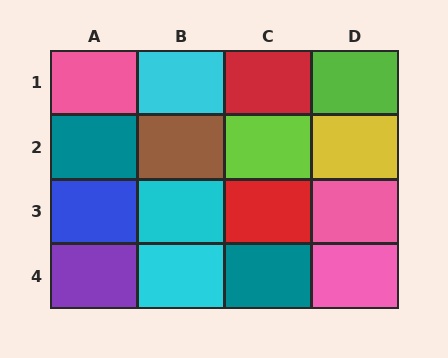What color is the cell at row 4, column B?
Cyan.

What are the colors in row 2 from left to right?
Teal, brown, lime, yellow.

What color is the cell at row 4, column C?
Teal.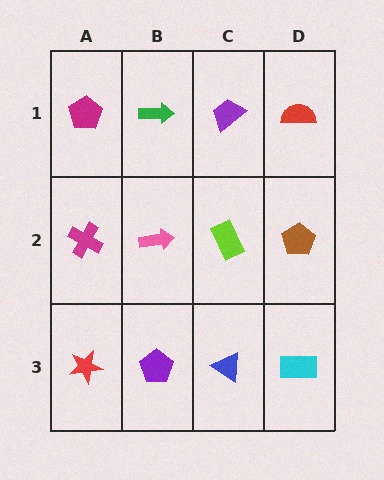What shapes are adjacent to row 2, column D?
A red semicircle (row 1, column D), a cyan rectangle (row 3, column D), a lime rectangle (row 2, column C).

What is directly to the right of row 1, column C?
A red semicircle.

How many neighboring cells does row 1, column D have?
2.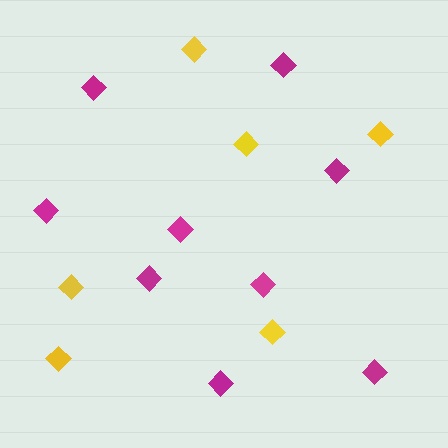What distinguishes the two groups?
There are 2 groups: one group of yellow diamonds (6) and one group of magenta diamonds (9).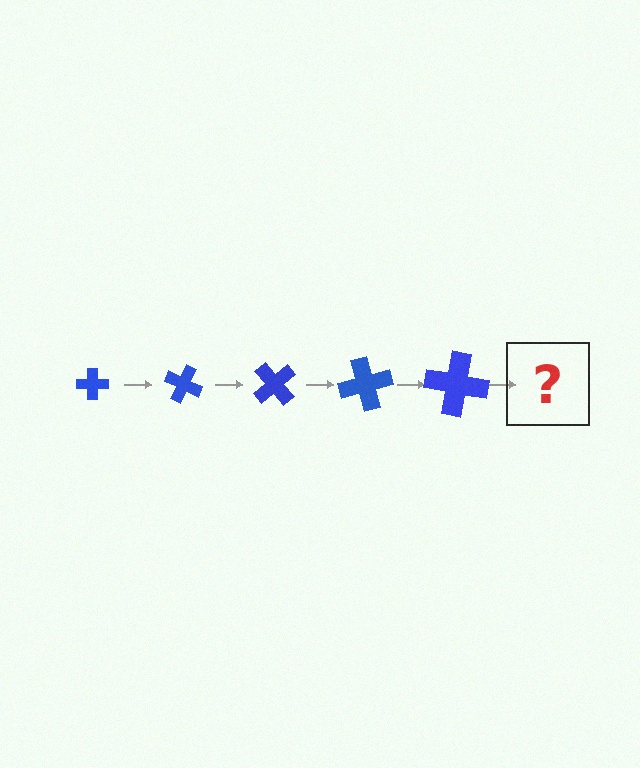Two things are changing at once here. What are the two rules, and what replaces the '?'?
The two rules are that the cross grows larger each step and it rotates 25 degrees each step. The '?' should be a cross, larger than the previous one and rotated 125 degrees from the start.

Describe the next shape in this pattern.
It should be a cross, larger than the previous one and rotated 125 degrees from the start.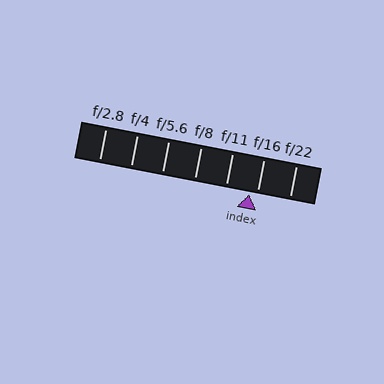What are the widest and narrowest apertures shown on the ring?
The widest aperture shown is f/2.8 and the narrowest is f/22.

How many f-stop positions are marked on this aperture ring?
There are 7 f-stop positions marked.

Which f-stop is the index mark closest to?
The index mark is closest to f/16.